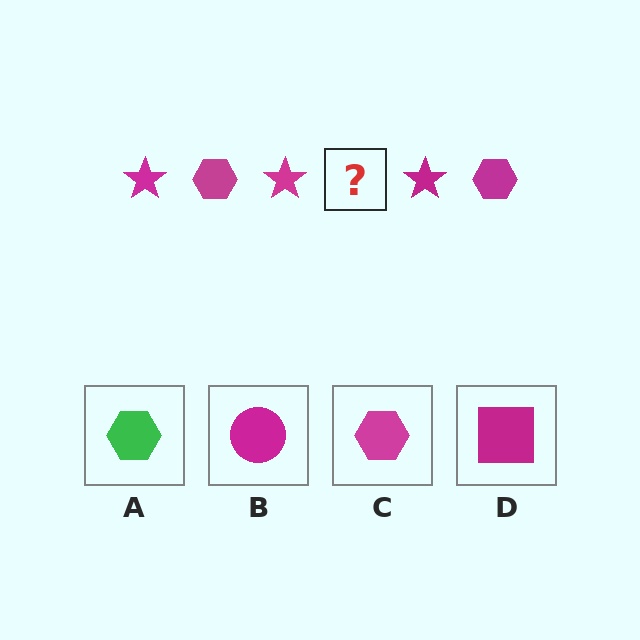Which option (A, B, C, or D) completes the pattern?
C.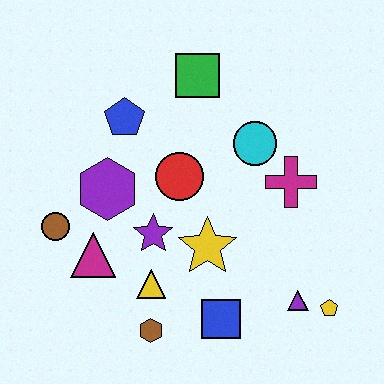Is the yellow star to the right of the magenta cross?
No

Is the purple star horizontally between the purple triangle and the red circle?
No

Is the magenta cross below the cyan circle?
Yes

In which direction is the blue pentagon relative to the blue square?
The blue pentagon is above the blue square.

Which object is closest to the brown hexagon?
The yellow triangle is closest to the brown hexagon.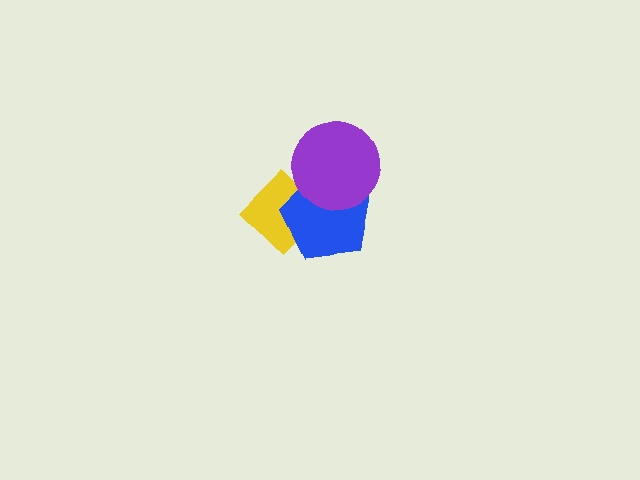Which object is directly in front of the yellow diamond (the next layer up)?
The blue pentagon is directly in front of the yellow diamond.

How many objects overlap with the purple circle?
2 objects overlap with the purple circle.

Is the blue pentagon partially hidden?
Yes, it is partially covered by another shape.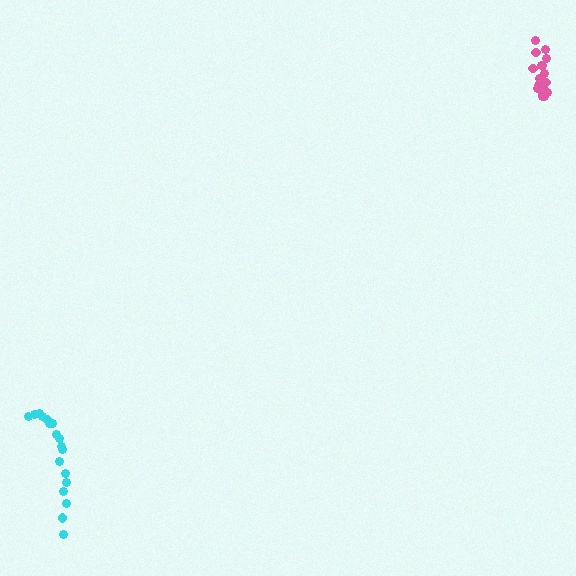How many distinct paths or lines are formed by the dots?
There are 2 distinct paths.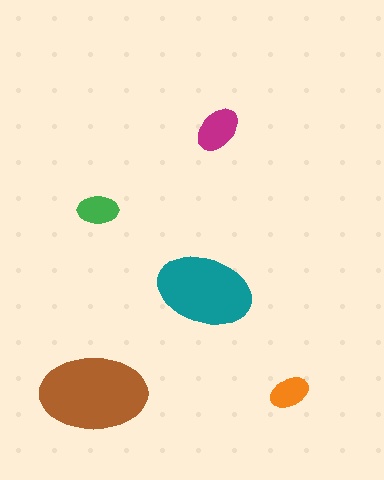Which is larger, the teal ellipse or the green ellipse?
The teal one.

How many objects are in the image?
There are 5 objects in the image.